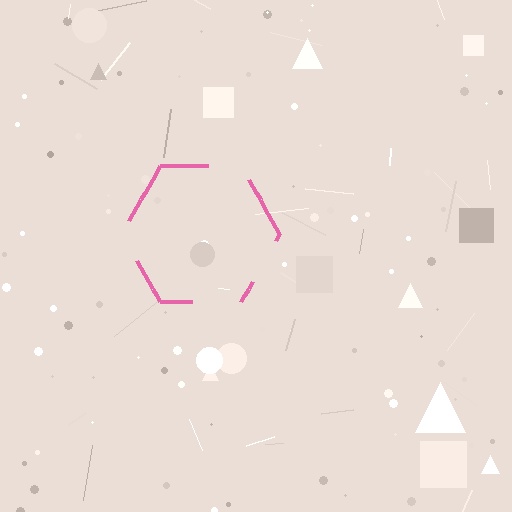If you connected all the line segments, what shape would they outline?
They would outline a hexagon.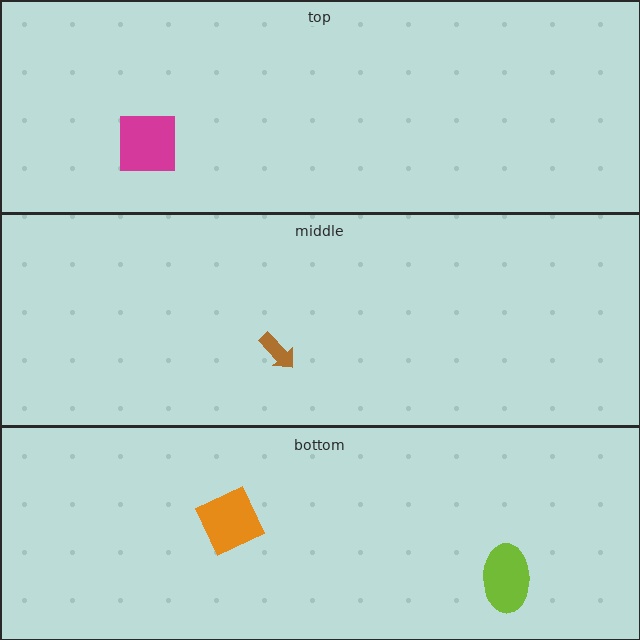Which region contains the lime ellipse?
The bottom region.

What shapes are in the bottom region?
The lime ellipse, the orange diamond.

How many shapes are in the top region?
1.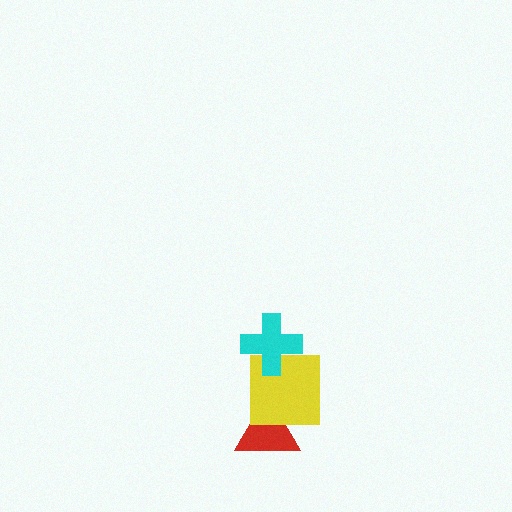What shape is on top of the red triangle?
The yellow square is on top of the red triangle.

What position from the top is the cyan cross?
The cyan cross is 1st from the top.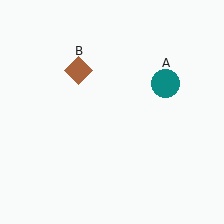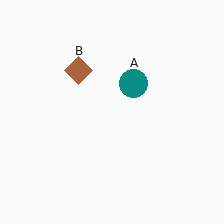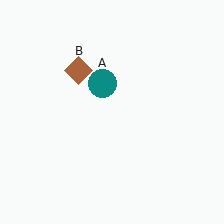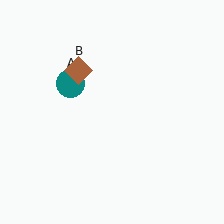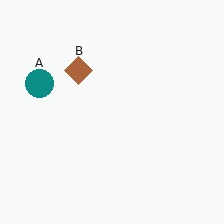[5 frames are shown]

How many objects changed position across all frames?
1 object changed position: teal circle (object A).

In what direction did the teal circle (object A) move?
The teal circle (object A) moved left.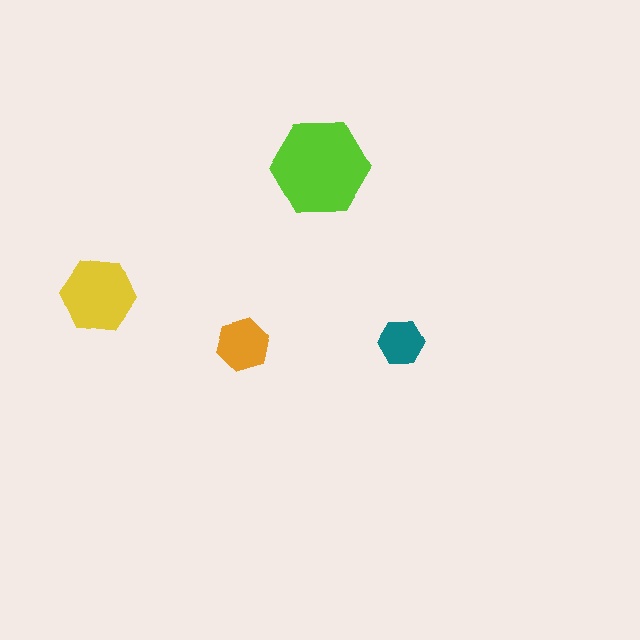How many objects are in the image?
There are 4 objects in the image.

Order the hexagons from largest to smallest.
the lime one, the yellow one, the orange one, the teal one.